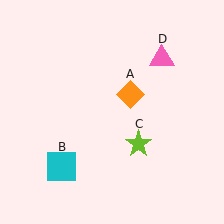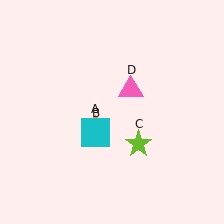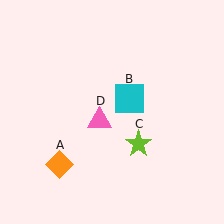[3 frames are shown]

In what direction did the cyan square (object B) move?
The cyan square (object B) moved up and to the right.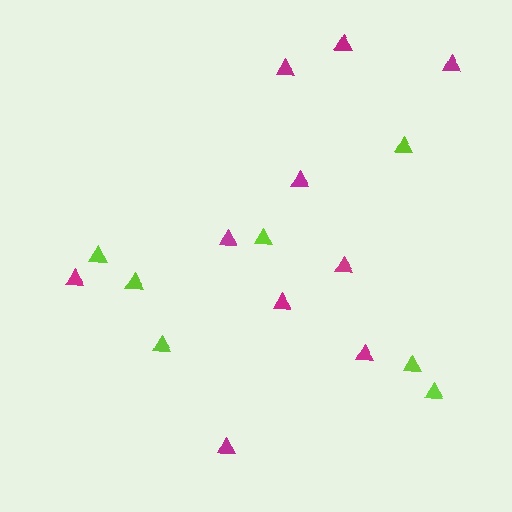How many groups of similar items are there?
There are 2 groups: one group of magenta triangles (10) and one group of lime triangles (7).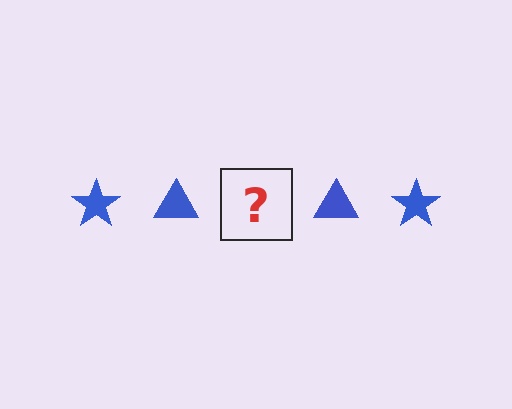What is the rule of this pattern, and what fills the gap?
The rule is that the pattern cycles through star, triangle shapes in blue. The gap should be filled with a blue star.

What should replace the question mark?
The question mark should be replaced with a blue star.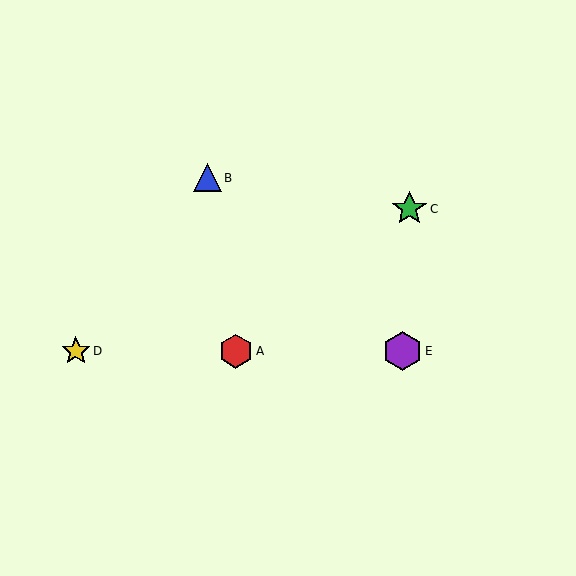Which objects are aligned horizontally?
Objects A, D, E are aligned horizontally.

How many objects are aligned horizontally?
3 objects (A, D, E) are aligned horizontally.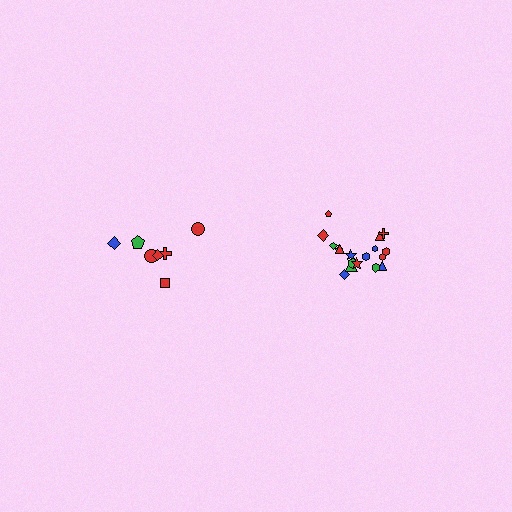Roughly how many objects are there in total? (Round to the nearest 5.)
Roughly 25 objects in total.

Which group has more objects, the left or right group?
The right group.